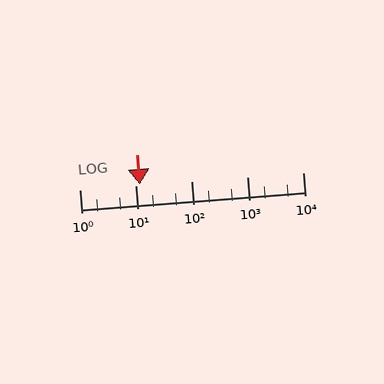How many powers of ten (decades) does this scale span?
The scale spans 4 decades, from 1 to 10000.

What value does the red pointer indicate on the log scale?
The pointer indicates approximately 12.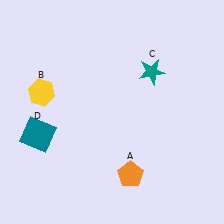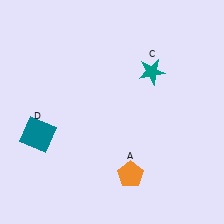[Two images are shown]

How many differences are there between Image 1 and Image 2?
There is 1 difference between the two images.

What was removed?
The yellow hexagon (B) was removed in Image 2.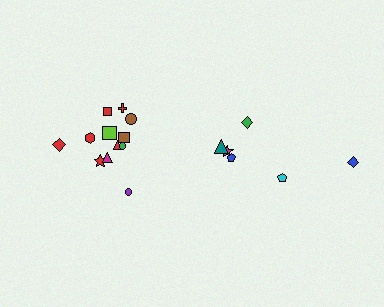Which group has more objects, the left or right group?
The left group.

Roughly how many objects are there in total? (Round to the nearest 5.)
Roughly 20 objects in total.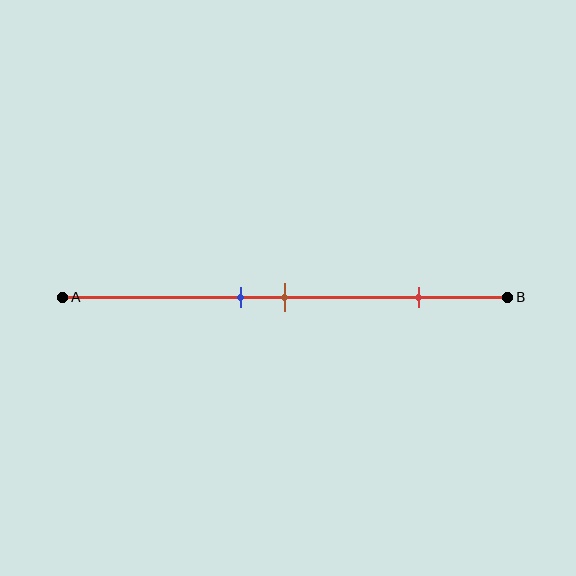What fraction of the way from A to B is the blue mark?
The blue mark is approximately 40% (0.4) of the way from A to B.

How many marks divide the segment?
There are 3 marks dividing the segment.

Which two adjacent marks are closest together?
The blue and brown marks are the closest adjacent pair.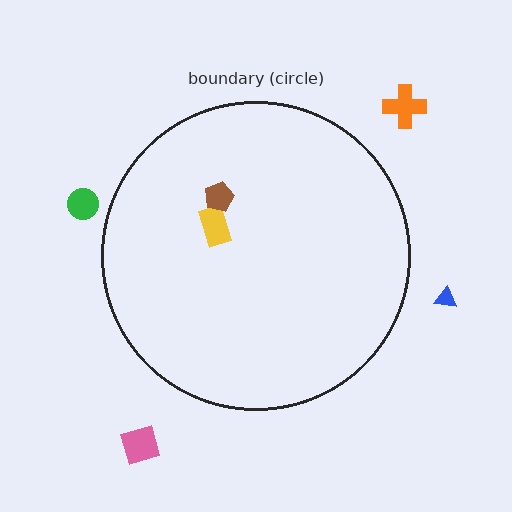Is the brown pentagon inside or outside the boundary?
Inside.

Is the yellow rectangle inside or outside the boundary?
Inside.